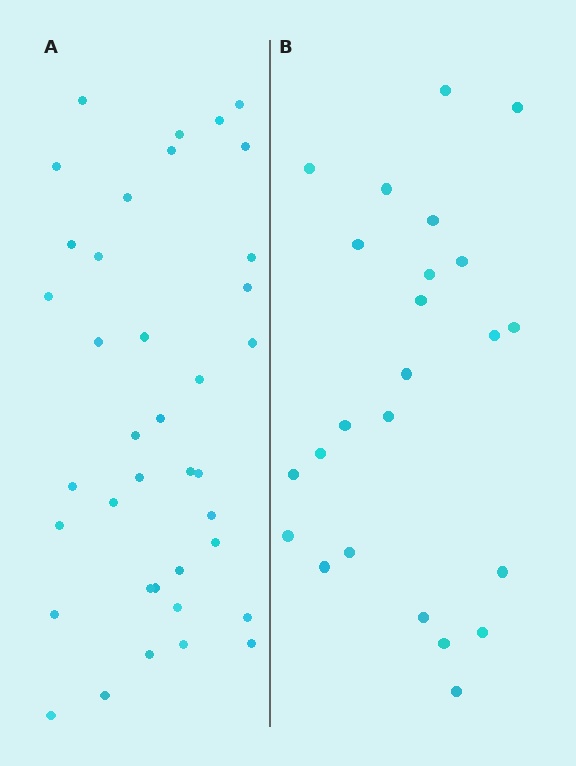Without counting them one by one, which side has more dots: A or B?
Region A (the left region) has more dots.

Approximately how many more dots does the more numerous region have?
Region A has approximately 15 more dots than region B.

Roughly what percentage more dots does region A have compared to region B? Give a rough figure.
About 60% more.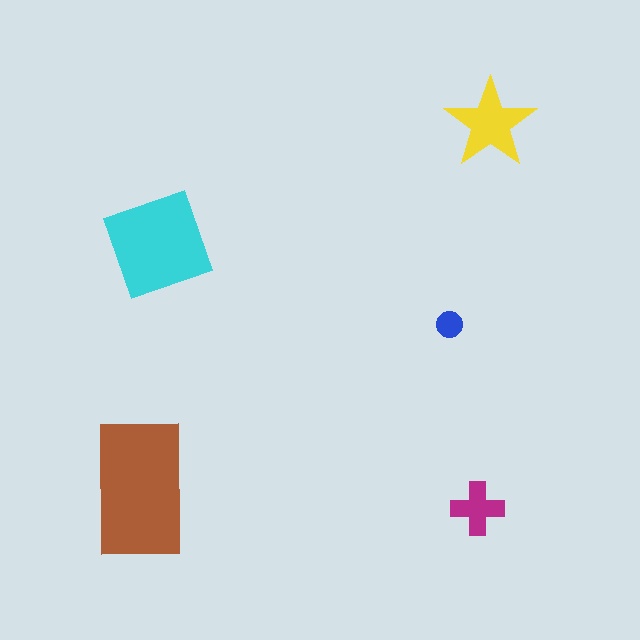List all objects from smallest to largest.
The blue circle, the magenta cross, the yellow star, the cyan diamond, the brown rectangle.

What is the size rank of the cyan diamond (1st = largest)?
2nd.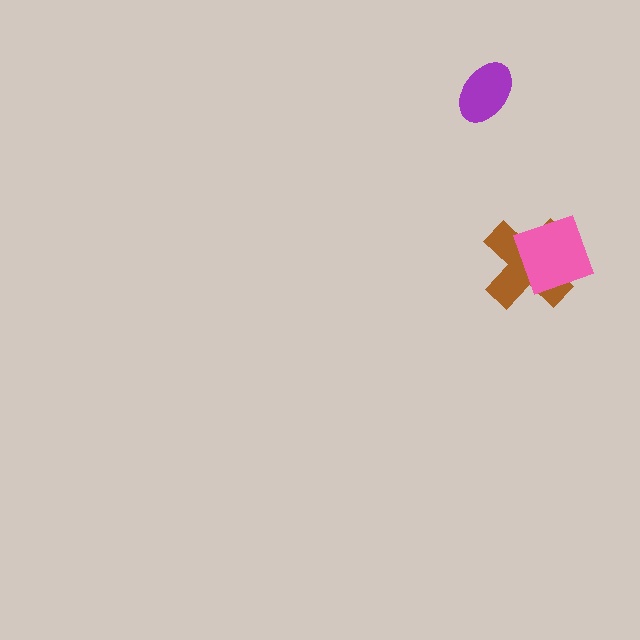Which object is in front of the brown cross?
The pink square is in front of the brown cross.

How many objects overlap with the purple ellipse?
0 objects overlap with the purple ellipse.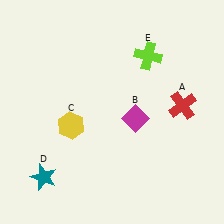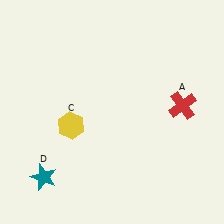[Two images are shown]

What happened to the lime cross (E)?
The lime cross (E) was removed in Image 2. It was in the top-right area of Image 1.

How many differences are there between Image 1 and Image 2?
There are 2 differences between the two images.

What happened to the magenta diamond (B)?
The magenta diamond (B) was removed in Image 2. It was in the bottom-right area of Image 1.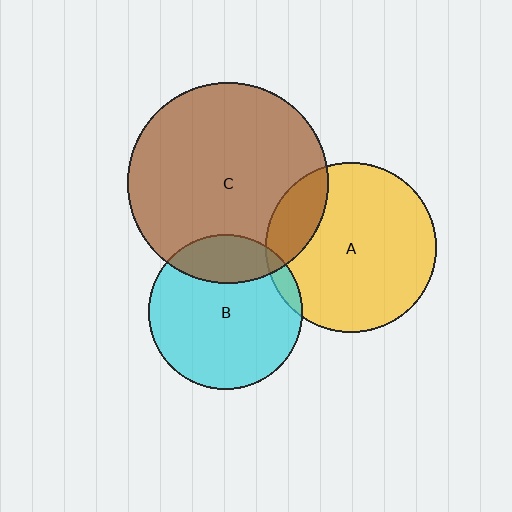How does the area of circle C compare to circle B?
Approximately 1.7 times.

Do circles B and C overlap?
Yes.